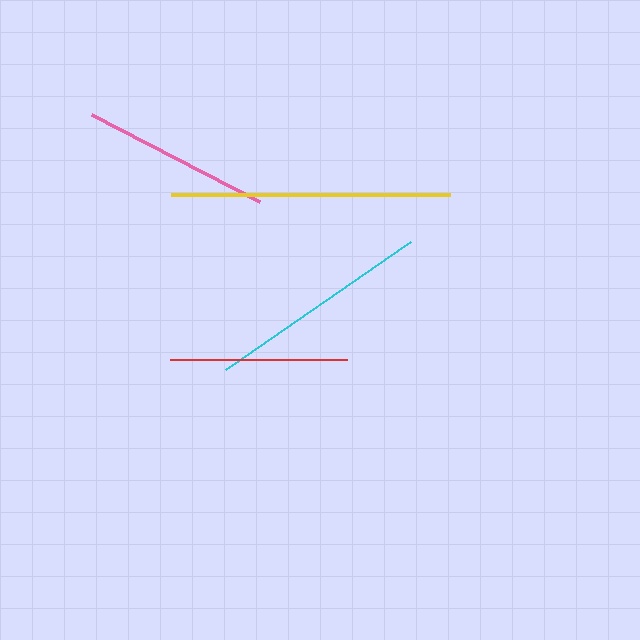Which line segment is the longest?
The yellow line is the longest at approximately 279 pixels.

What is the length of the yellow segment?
The yellow segment is approximately 279 pixels long.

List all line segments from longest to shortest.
From longest to shortest: yellow, cyan, pink, red.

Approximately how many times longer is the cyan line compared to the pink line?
The cyan line is approximately 1.2 times the length of the pink line.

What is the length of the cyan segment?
The cyan segment is approximately 224 pixels long.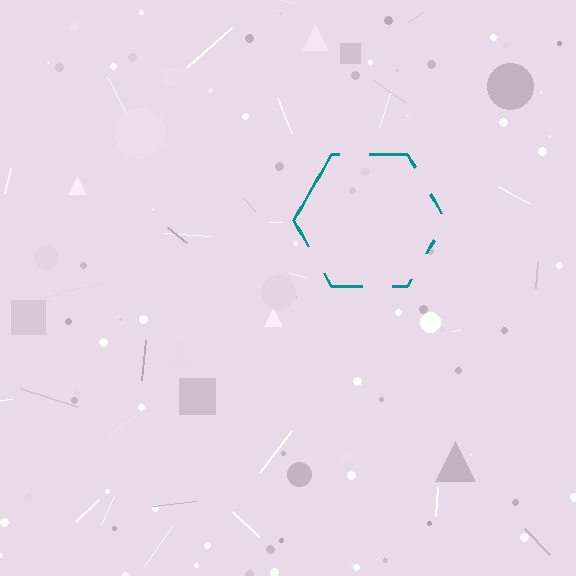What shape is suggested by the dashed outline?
The dashed outline suggests a hexagon.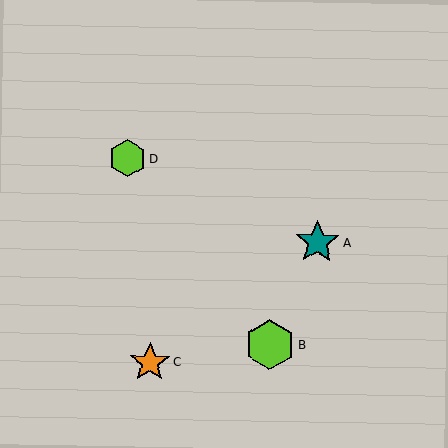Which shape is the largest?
The lime hexagon (labeled B) is the largest.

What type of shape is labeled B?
Shape B is a lime hexagon.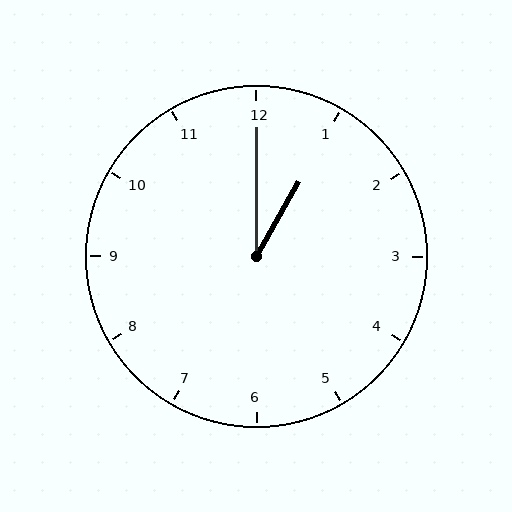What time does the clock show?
1:00.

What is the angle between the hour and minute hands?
Approximately 30 degrees.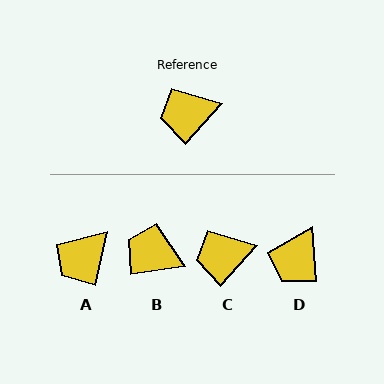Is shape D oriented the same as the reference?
No, it is off by about 46 degrees.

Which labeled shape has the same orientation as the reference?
C.